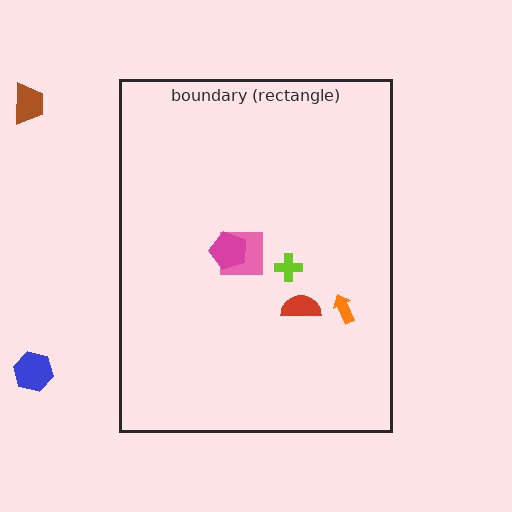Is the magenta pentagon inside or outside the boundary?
Inside.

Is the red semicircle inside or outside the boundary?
Inside.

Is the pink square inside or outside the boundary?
Inside.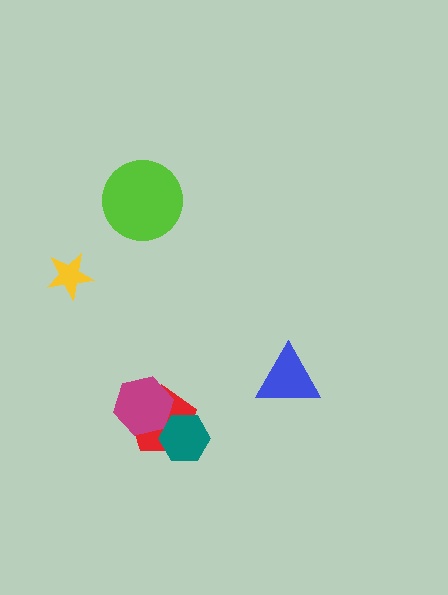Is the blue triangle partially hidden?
No, no other shape covers it.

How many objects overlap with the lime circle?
0 objects overlap with the lime circle.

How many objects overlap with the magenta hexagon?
1 object overlaps with the magenta hexagon.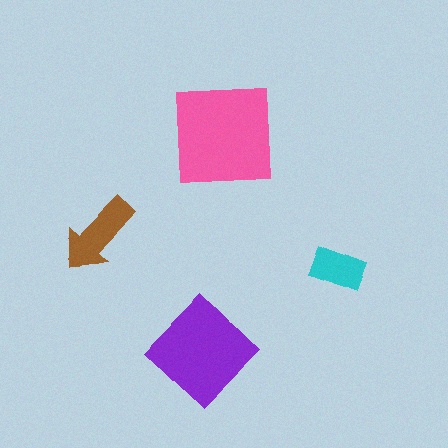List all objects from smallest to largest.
The cyan rectangle, the brown arrow, the purple diamond, the pink square.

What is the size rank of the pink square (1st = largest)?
1st.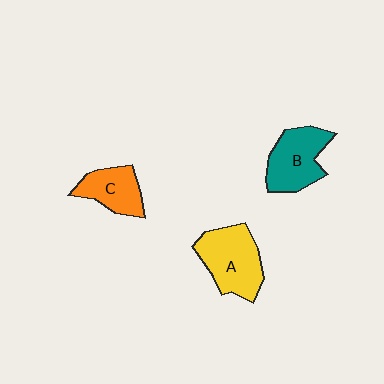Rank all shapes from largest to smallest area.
From largest to smallest: A (yellow), B (teal), C (orange).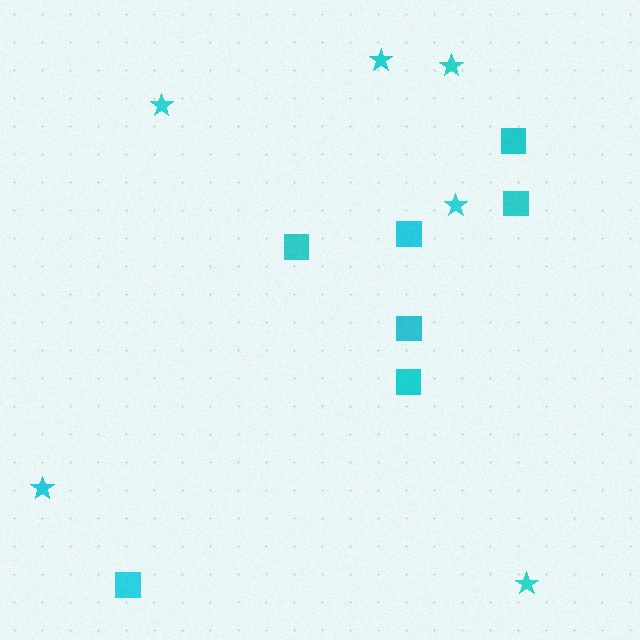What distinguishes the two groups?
There are 2 groups: one group of stars (6) and one group of squares (7).